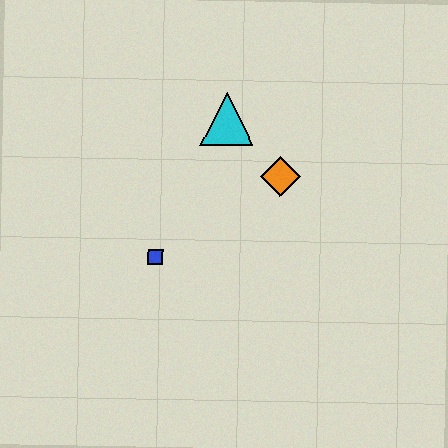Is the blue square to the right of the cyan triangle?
No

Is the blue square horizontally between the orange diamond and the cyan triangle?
No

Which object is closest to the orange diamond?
The cyan triangle is closest to the orange diamond.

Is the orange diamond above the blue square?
Yes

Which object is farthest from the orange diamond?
The blue square is farthest from the orange diamond.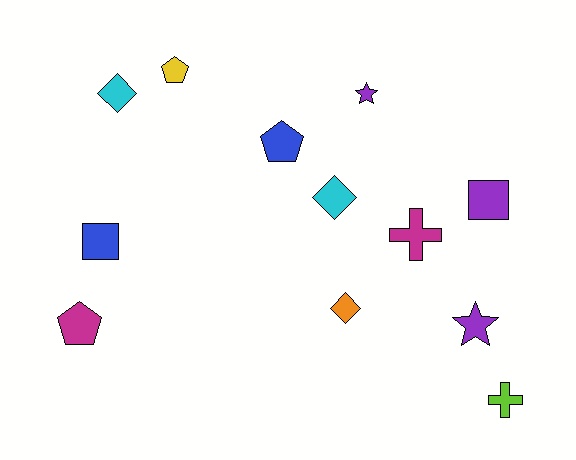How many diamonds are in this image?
There are 3 diamonds.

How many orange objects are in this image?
There is 1 orange object.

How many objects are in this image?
There are 12 objects.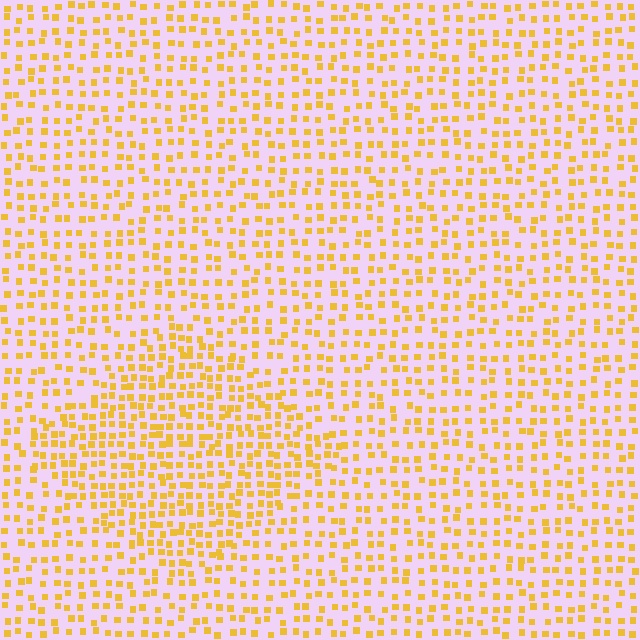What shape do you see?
I see a diamond.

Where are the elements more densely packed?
The elements are more densely packed inside the diamond boundary.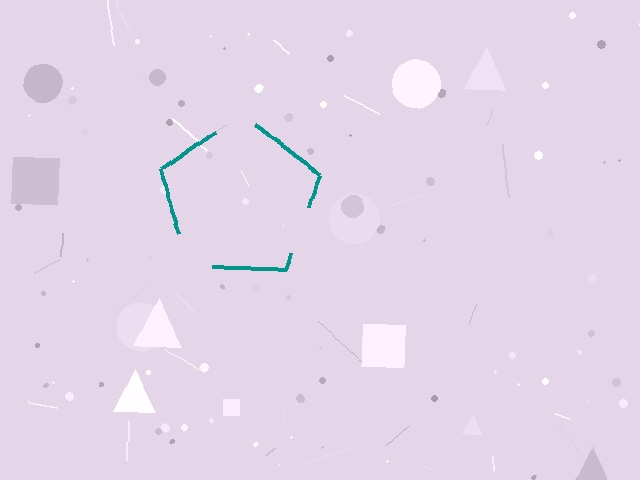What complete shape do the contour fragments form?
The contour fragments form a pentagon.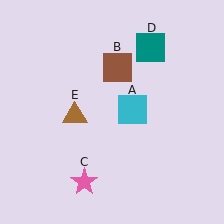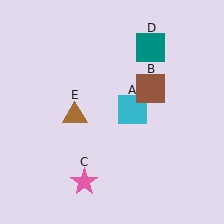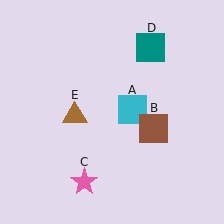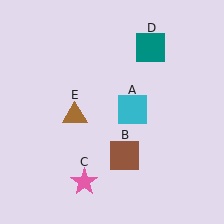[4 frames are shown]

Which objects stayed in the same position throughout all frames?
Cyan square (object A) and pink star (object C) and teal square (object D) and brown triangle (object E) remained stationary.